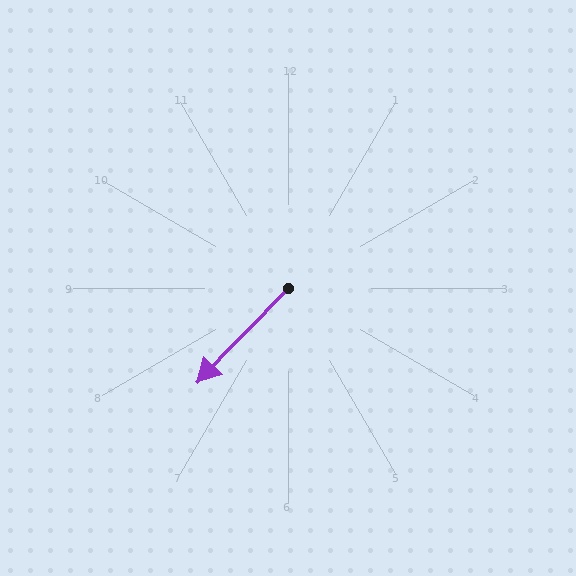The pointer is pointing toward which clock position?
Roughly 7 o'clock.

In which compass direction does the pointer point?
Southwest.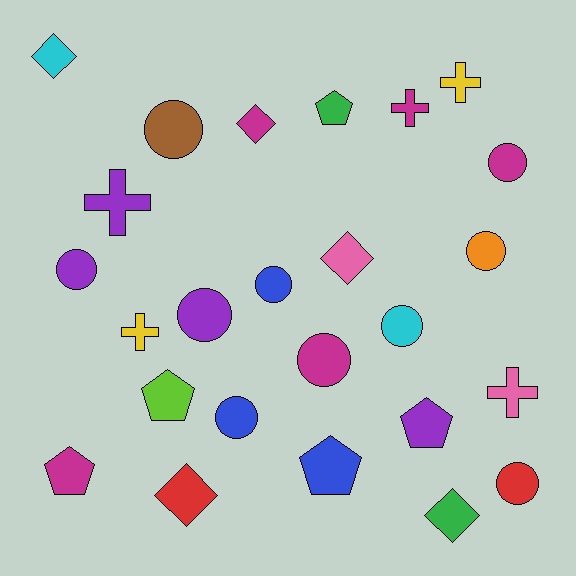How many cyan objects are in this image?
There are 2 cyan objects.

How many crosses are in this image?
There are 5 crosses.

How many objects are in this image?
There are 25 objects.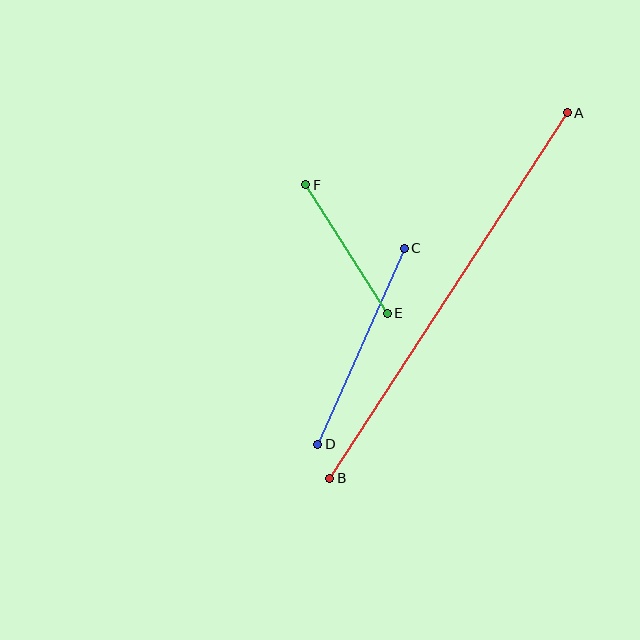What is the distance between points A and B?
The distance is approximately 436 pixels.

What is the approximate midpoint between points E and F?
The midpoint is at approximately (346, 249) pixels.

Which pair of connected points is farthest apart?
Points A and B are farthest apart.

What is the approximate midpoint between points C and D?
The midpoint is at approximately (361, 346) pixels.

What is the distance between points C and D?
The distance is approximately 214 pixels.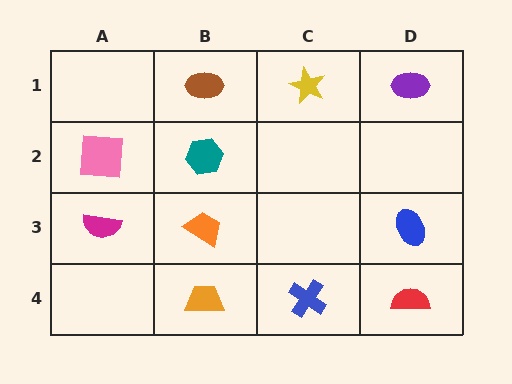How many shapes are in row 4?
3 shapes.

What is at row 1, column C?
A yellow star.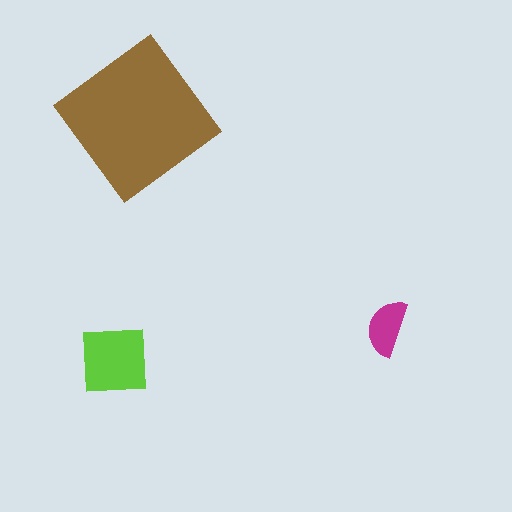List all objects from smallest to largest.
The magenta semicircle, the lime square, the brown diamond.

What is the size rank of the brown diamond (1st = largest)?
1st.